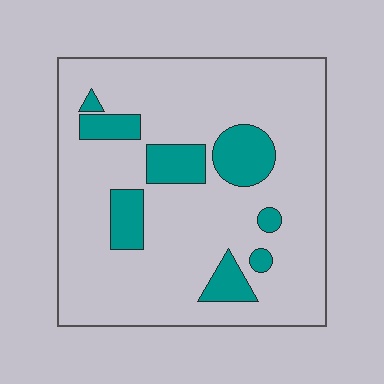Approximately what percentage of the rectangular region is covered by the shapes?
Approximately 15%.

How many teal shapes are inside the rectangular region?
8.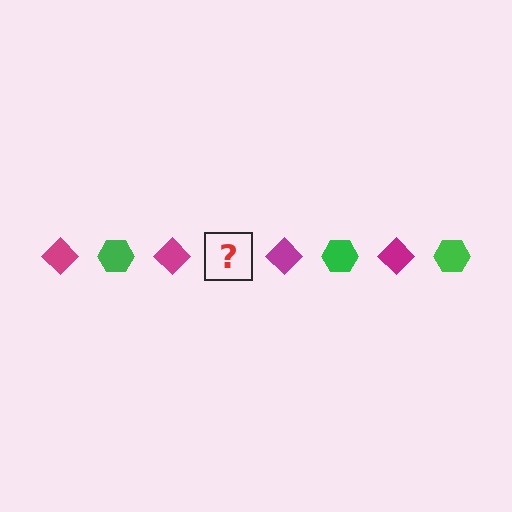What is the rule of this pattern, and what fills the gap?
The rule is that the pattern alternates between magenta diamond and green hexagon. The gap should be filled with a green hexagon.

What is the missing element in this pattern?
The missing element is a green hexagon.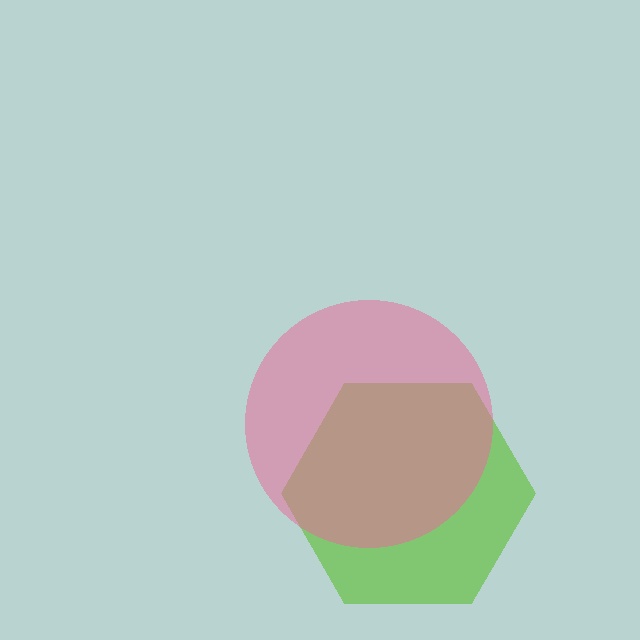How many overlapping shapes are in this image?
There are 2 overlapping shapes in the image.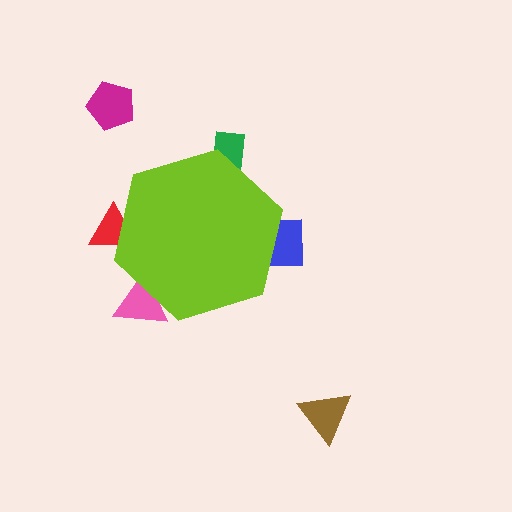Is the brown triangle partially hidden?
No, the brown triangle is fully visible.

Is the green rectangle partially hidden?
Yes, the green rectangle is partially hidden behind the lime hexagon.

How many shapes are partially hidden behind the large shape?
4 shapes are partially hidden.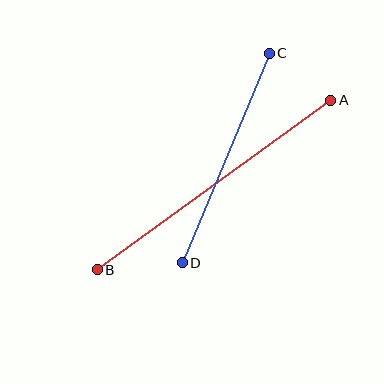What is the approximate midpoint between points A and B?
The midpoint is at approximately (214, 185) pixels.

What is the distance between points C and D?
The distance is approximately 227 pixels.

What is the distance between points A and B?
The distance is approximately 289 pixels.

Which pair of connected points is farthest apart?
Points A and B are farthest apart.